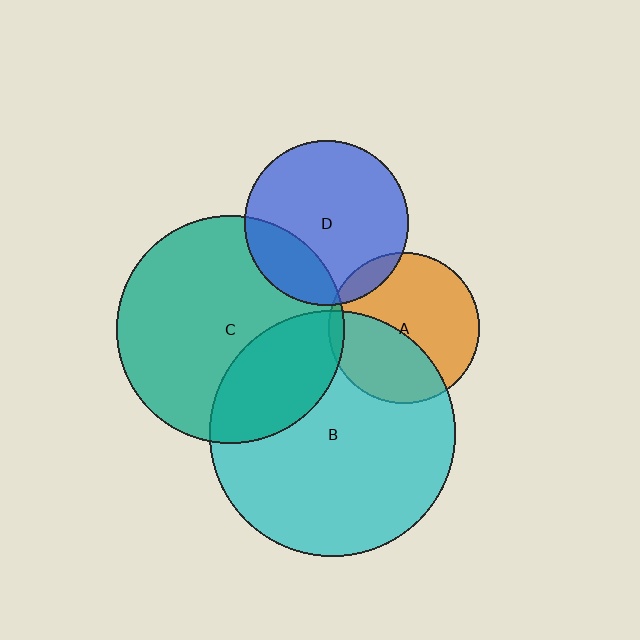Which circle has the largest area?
Circle B (cyan).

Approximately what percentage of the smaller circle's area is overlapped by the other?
Approximately 40%.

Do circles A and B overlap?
Yes.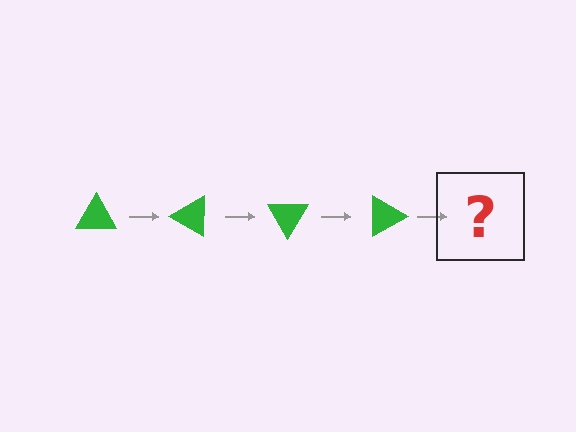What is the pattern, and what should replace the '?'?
The pattern is that the triangle rotates 30 degrees each step. The '?' should be a green triangle rotated 120 degrees.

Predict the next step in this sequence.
The next step is a green triangle rotated 120 degrees.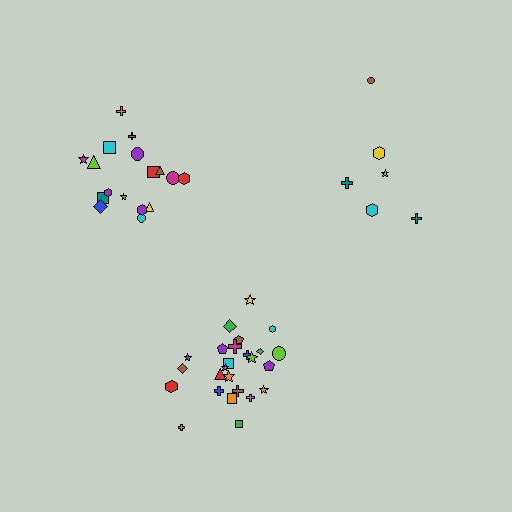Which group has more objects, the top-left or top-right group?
The top-left group.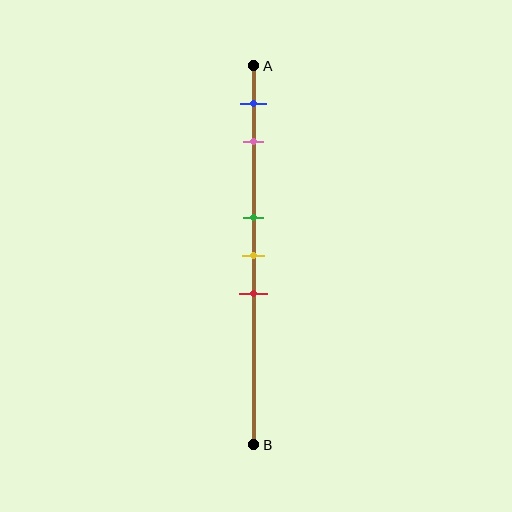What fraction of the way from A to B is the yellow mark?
The yellow mark is approximately 50% (0.5) of the way from A to B.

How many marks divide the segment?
There are 5 marks dividing the segment.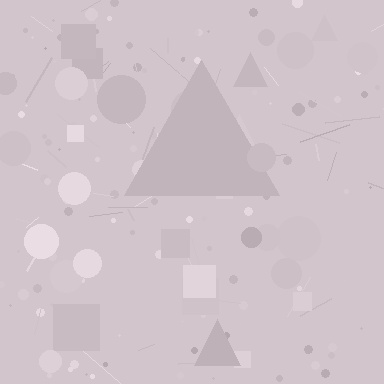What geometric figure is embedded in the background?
A triangle is embedded in the background.